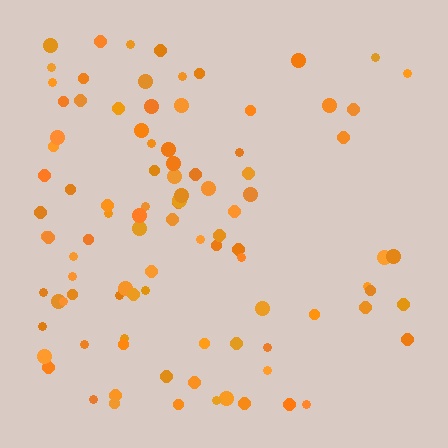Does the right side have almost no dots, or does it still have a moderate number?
Still a moderate number, just noticeably fewer than the left.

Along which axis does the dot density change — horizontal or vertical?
Horizontal.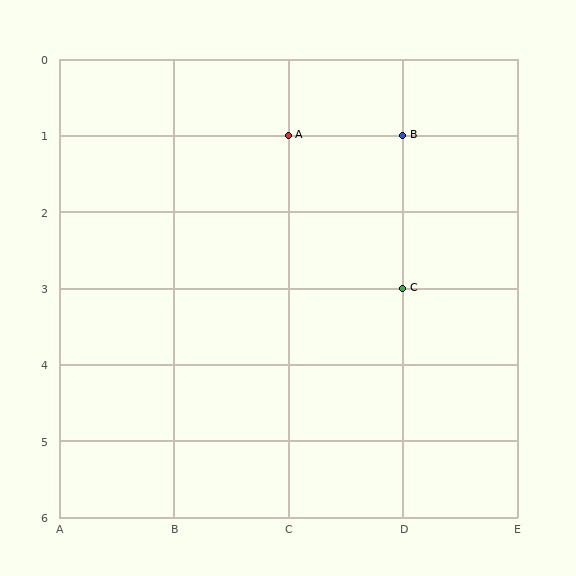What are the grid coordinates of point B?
Point B is at grid coordinates (D, 1).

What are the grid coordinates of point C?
Point C is at grid coordinates (D, 3).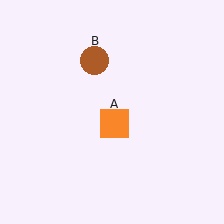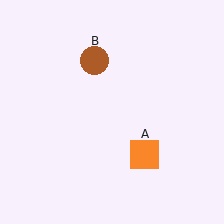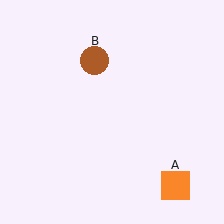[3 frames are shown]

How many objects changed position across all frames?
1 object changed position: orange square (object A).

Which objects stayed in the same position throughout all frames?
Brown circle (object B) remained stationary.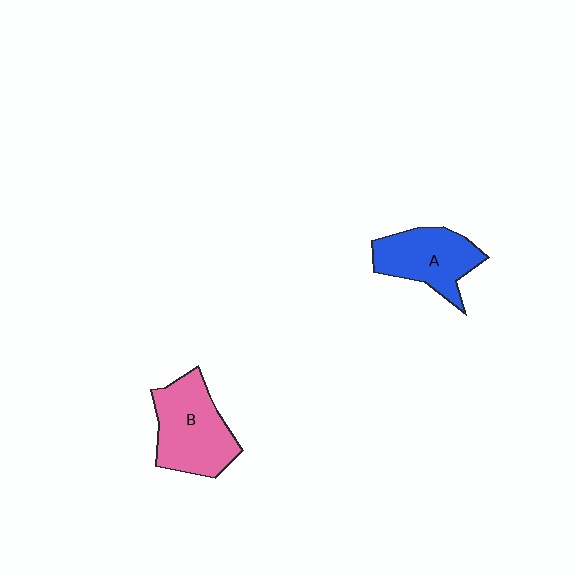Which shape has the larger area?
Shape B (pink).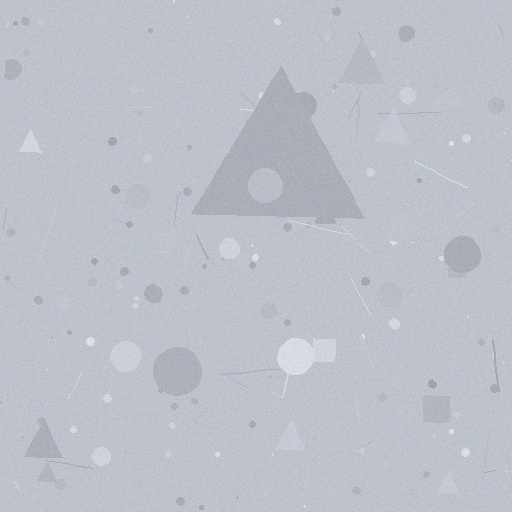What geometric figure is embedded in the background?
A triangle is embedded in the background.